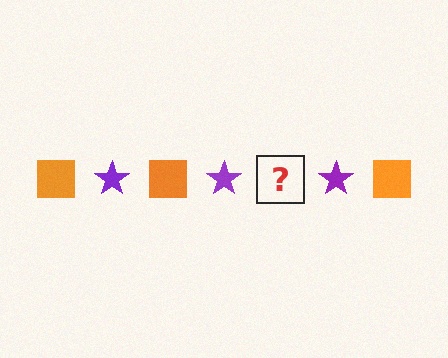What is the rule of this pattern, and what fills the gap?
The rule is that the pattern alternates between orange square and purple star. The gap should be filled with an orange square.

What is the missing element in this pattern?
The missing element is an orange square.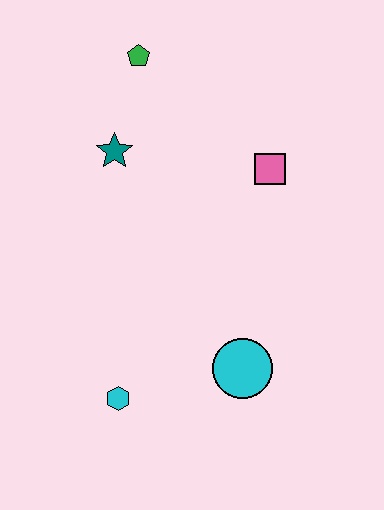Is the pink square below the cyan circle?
No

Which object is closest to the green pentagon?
The teal star is closest to the green pentagon.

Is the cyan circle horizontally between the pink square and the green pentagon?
Yes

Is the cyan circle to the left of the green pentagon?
No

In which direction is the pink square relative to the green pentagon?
The pink square is to the right of the green pentagon.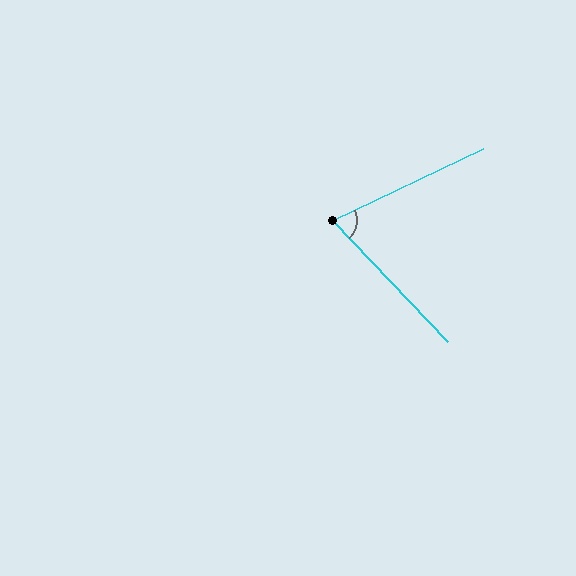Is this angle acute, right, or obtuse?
It is acute.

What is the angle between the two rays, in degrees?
Approximately 72 degrees.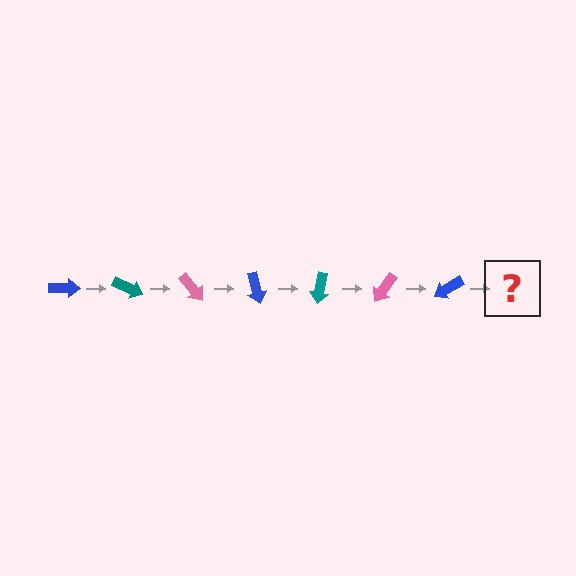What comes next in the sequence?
The next element should be a teal arrow, rotated 175 degrees from the start.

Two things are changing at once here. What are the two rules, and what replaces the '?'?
The two rules are that it rotates 25 degrees each step and the color cycles through blue, teal, and pink. The '?' should be a teal arrow, rotated 175 degrees from the start.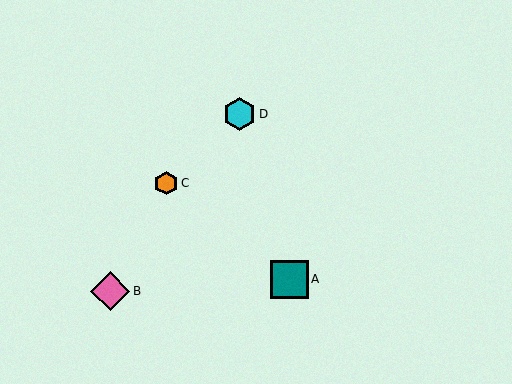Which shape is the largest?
The pink diamond (labeled B) is the largest.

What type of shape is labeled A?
Shape A is a teal square.